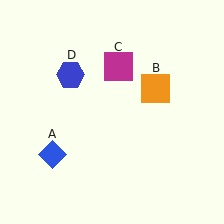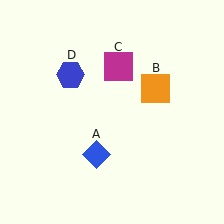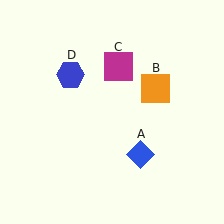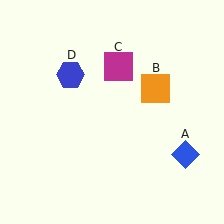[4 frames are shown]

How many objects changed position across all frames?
1 object changed position: blue diamond (object A).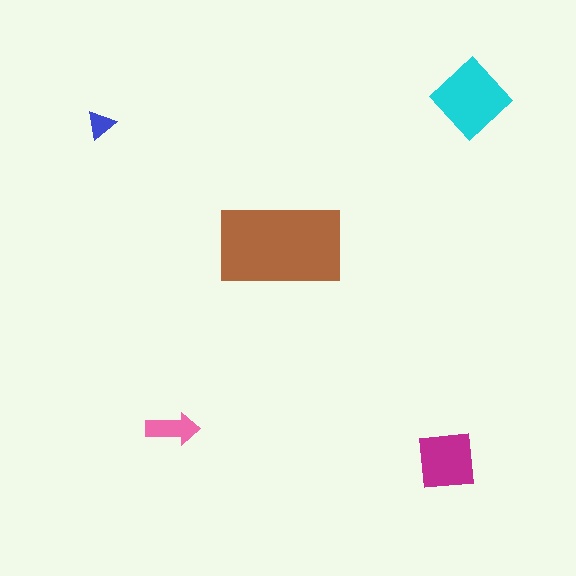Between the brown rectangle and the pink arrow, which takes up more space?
The brown rectangle.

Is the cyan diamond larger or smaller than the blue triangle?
Larger.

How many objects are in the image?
There are 5 objects in the image.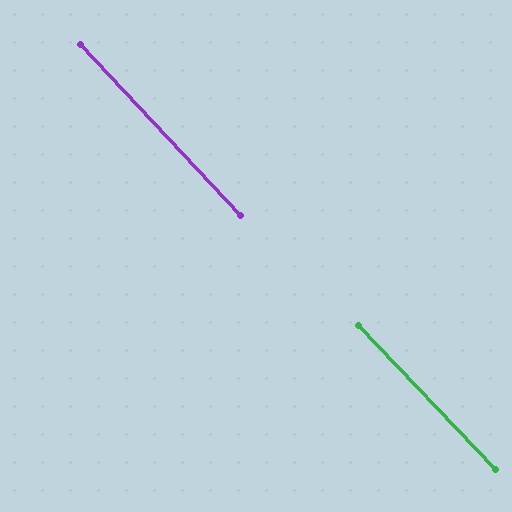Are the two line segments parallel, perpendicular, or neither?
Parallel — their directions differ by only 0.6°.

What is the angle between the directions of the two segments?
Approximately 1 degree.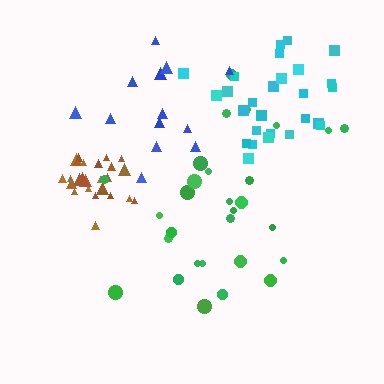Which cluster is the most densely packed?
Brown.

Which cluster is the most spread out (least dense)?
Blue.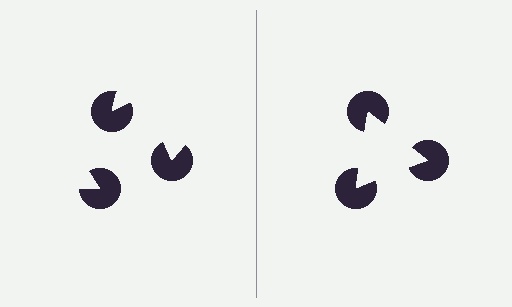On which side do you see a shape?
An illusory triangle appears on the right side. On the left side the wedge cuts are rotated, so no coherent shape forms.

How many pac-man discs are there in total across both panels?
6 — 3 on each side.